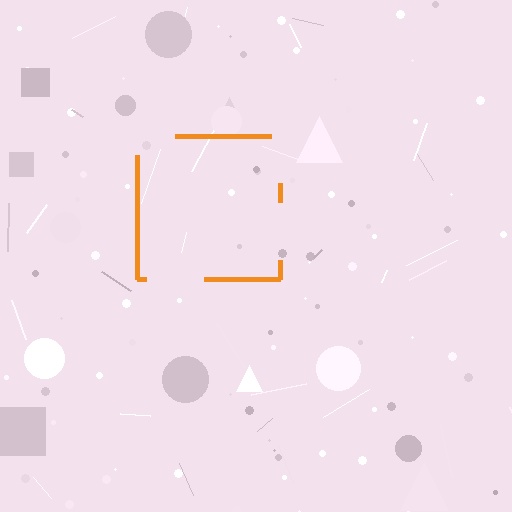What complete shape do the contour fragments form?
The contour fragments form a square.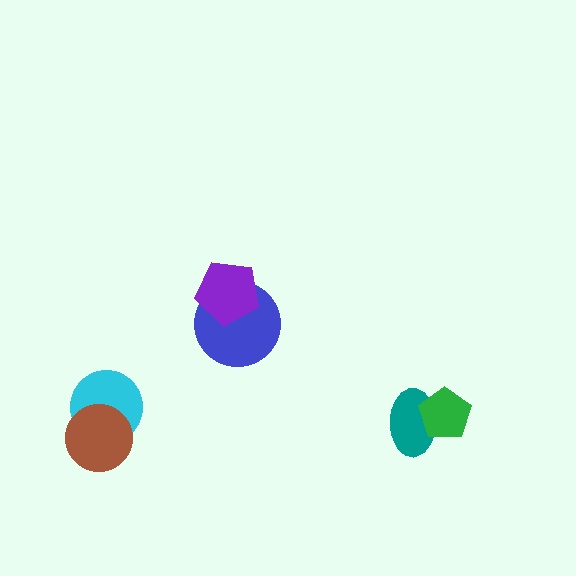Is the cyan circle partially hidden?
Yes, it is partially covered by another shape.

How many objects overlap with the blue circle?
1 object overlaps with the blue circle.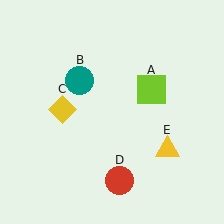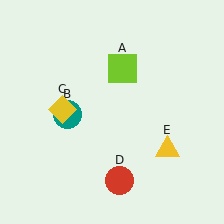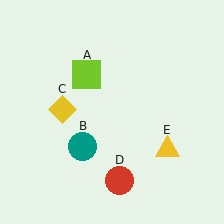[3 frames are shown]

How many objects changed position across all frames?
2 objects changed position: lime square (object A), teal circle (object B).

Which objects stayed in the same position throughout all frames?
Yellow diamond (object C) and red circle (object D) and yellow triangle (object E) remained stationary.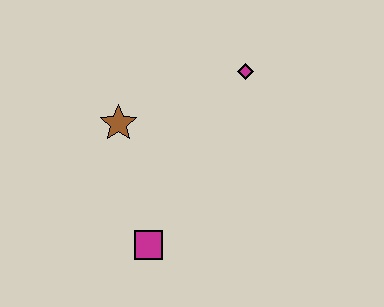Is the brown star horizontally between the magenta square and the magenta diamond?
No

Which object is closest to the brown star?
The magenta square is closest to the brown star.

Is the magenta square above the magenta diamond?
No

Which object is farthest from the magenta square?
The magenta diamond is farthest from the magenta square.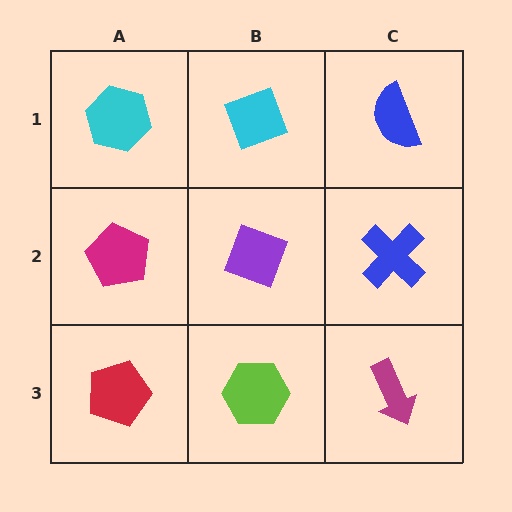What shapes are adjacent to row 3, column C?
A blue cross (row 2, column C), a lime hexagon (row 3, column B).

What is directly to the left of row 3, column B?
A red pentagon.